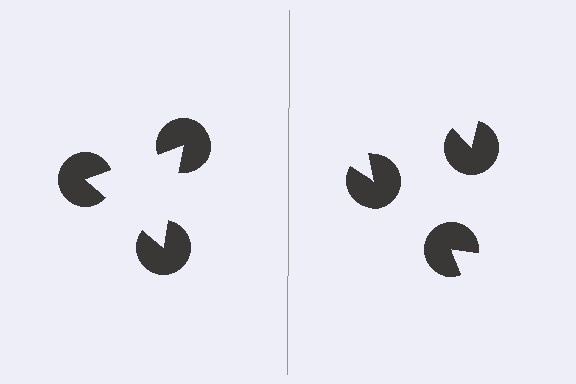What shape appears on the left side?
An illusory triangle.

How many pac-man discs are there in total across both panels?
6 — 3 on each side.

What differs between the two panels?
The pac-man discs are positioned identically on both sides; only the wedge orientations differ. On the left they align to a triangle; on the right they are misaligned.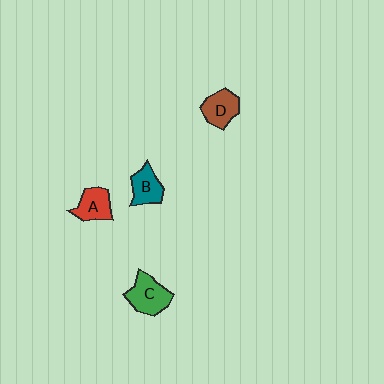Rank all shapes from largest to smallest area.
From largest to smallest: C (green), D (brown), A (red), B (teal).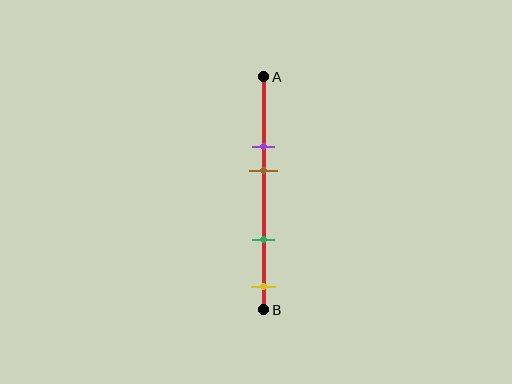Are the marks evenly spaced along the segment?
No, the marks are not evenly spaced.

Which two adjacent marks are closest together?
The purple and brown marks are the closest adjacent pair.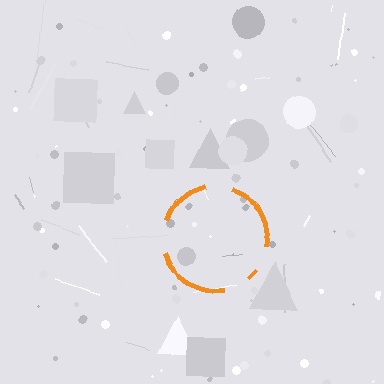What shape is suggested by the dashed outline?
The dashed outline suggests a circle.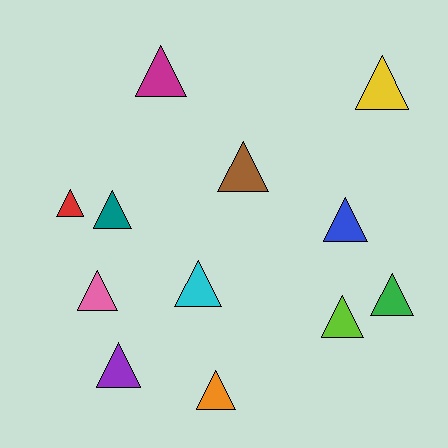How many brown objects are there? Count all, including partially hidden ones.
There is 1 brown object.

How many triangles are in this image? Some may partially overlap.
There are 12 triangles.